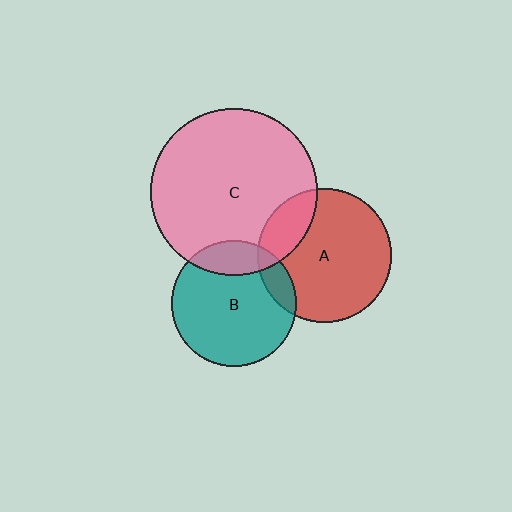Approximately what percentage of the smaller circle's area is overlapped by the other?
Approximately 20%.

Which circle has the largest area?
Circle C (pink).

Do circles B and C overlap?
Yes.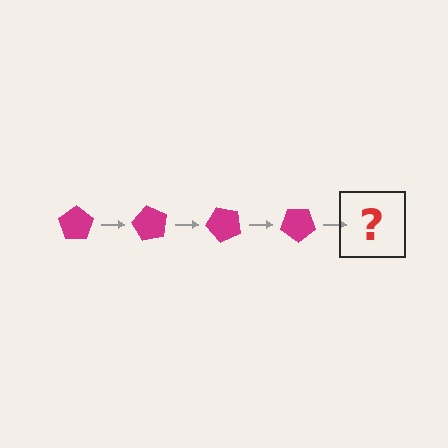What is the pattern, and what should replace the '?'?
The pattern is that the pentagon rotates 60 degrees each step. The '?' should be a magenta pentagon rotated 240 degrees.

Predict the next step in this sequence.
The next step is a magenta pentagon rotated 240 degrees.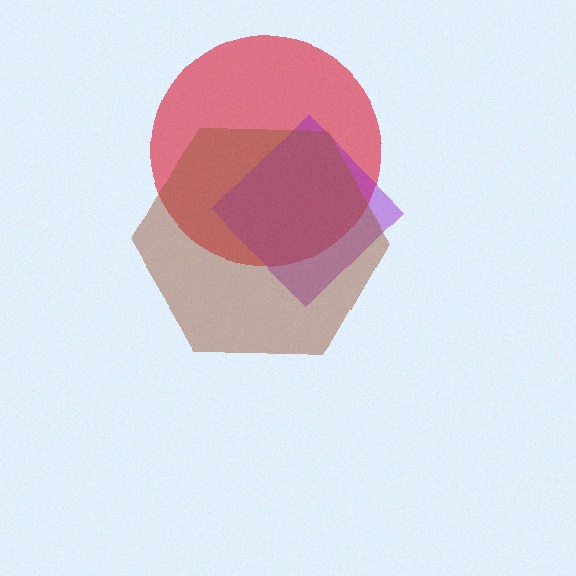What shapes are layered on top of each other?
The layered shapes are: a red circle, a purple diamond, a brown hexagon.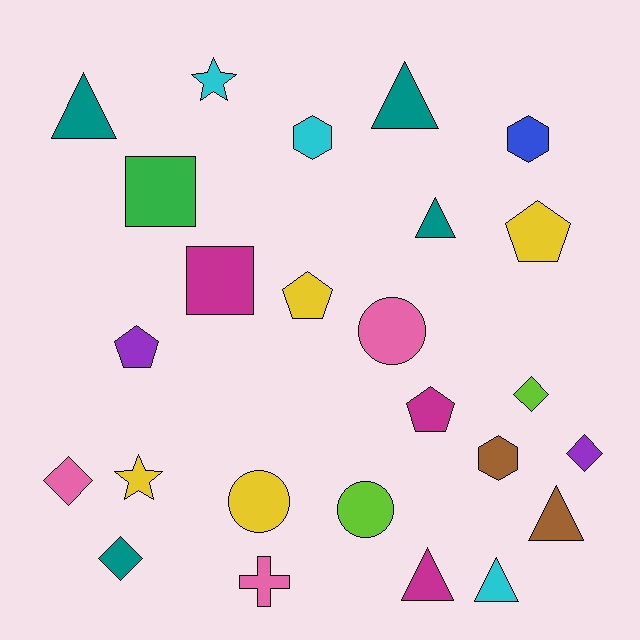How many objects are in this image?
There are 25 objects.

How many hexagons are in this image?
There are 3 hexagons.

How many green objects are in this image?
There is 1 green object.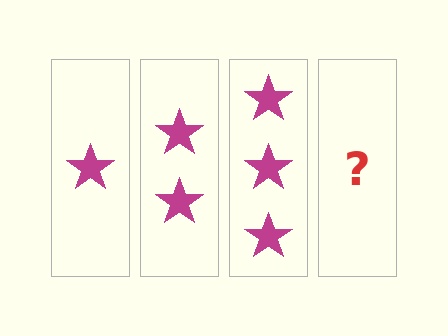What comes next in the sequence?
The next element should be 4 stars.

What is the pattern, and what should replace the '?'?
The pattern is that each step adds one more star. The '?' should be 4 stars.